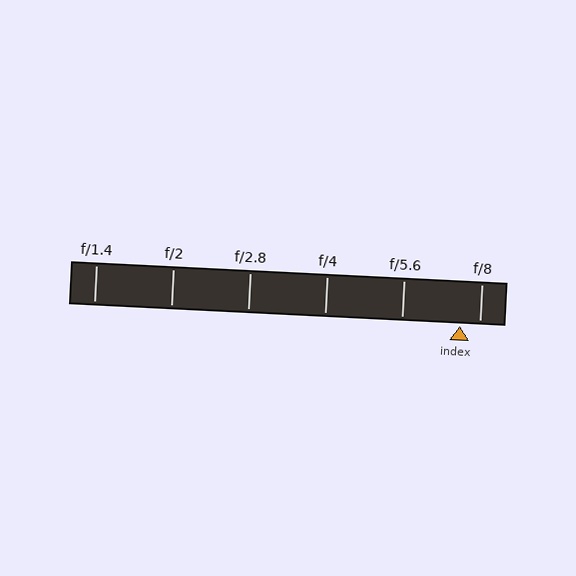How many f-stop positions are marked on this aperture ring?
There are 6 f-stop positions marked.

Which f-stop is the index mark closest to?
The index mark is closest to f/8.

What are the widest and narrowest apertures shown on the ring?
The widest aperture shown is f/1.4 and the narrowest is f/8.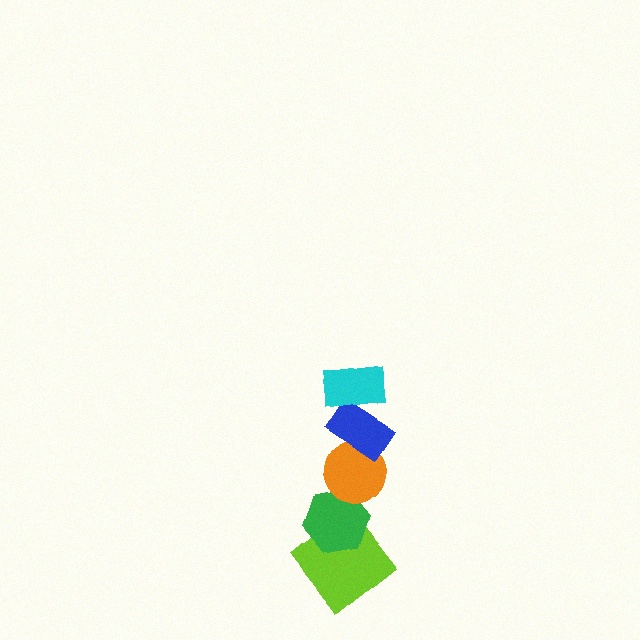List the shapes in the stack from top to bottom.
From top to bottom: the cyan rectangle, the blue rectangle, the orange circle, the green hexagon, the lime diamond.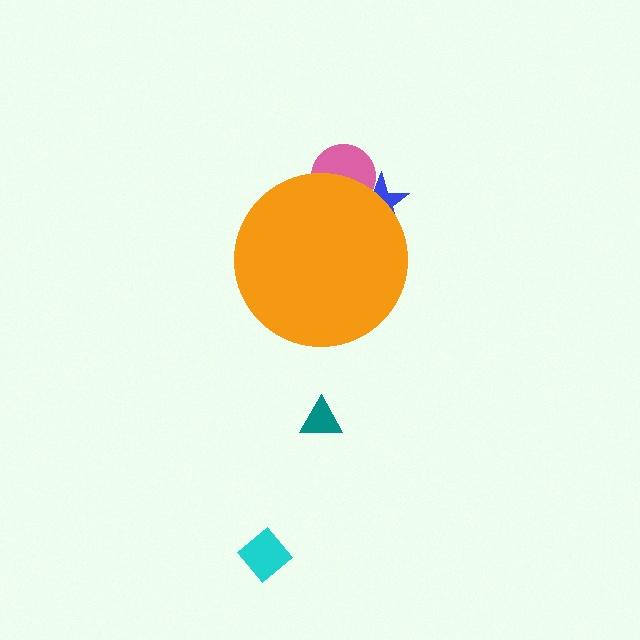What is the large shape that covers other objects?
An orange circle.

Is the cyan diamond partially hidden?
No, the cyan diamond is fully visible.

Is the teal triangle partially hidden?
No, the teal triangle is fully visible.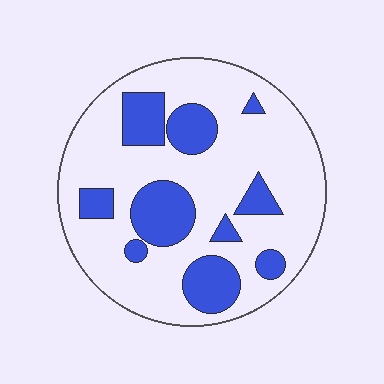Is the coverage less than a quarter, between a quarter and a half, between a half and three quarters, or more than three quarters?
Between a quarter and a half.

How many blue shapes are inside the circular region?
10.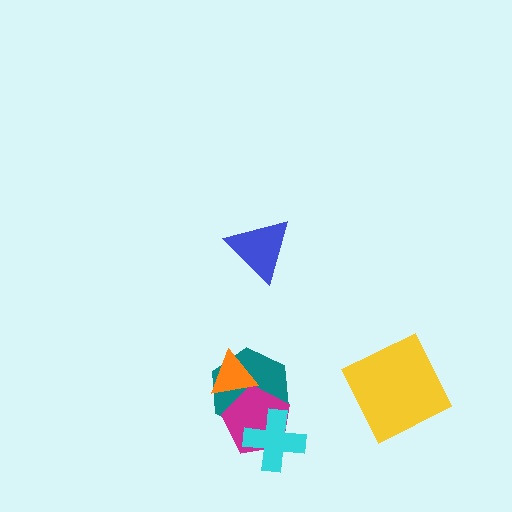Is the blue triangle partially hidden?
No, no other shape covers it.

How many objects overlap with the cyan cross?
2 objects overlap with the cyan cross.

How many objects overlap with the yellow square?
0 objects overlap with the yellow square.